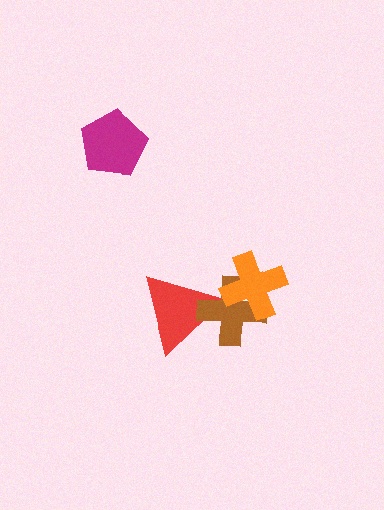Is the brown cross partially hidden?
Yes, it is partially covered by another shape.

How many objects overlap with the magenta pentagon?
0 objects overlap with the magenta pentagon.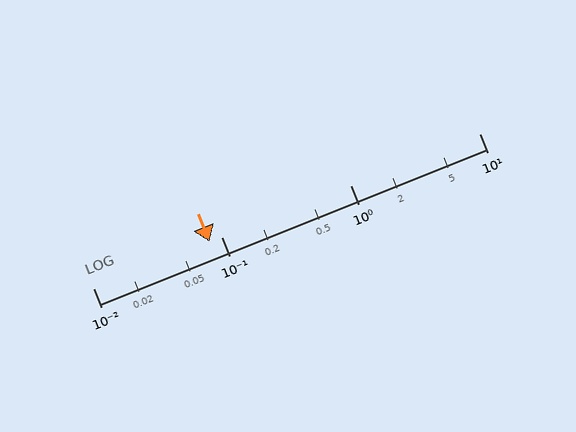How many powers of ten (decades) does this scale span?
The scale spans 3 decades, from 0.01 to 10.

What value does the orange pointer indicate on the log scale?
The pointer indicates approximately 0.081.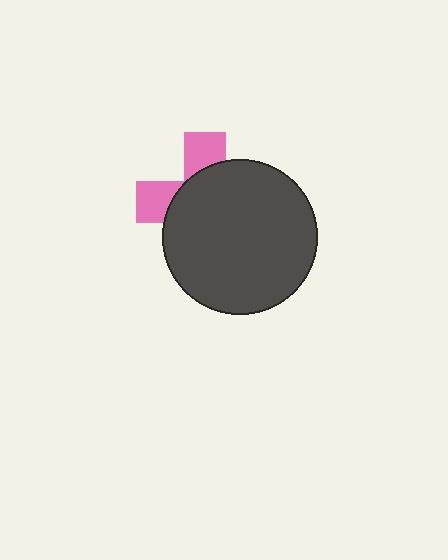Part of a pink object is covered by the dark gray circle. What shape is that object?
It is a cross.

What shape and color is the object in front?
The object in front is a dark gray circle.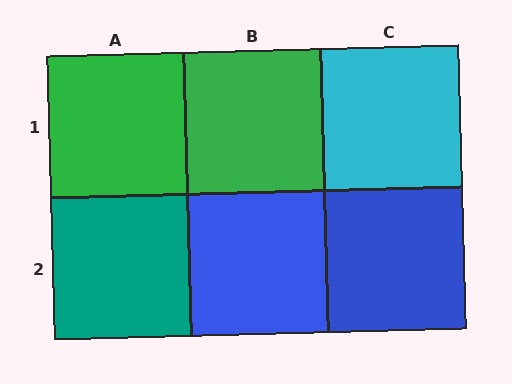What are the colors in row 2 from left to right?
Teal, blue, blue.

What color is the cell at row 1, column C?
Cyan.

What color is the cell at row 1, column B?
Green.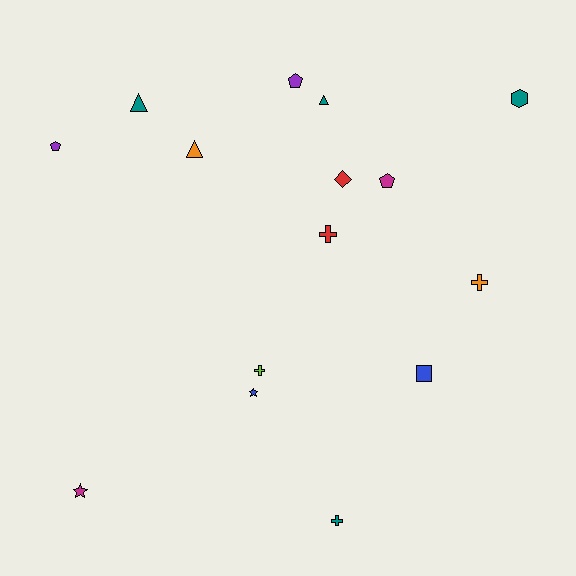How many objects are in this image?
There are 15 objects.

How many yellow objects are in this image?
There are no yellow objects.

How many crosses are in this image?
There are 4 crosses.